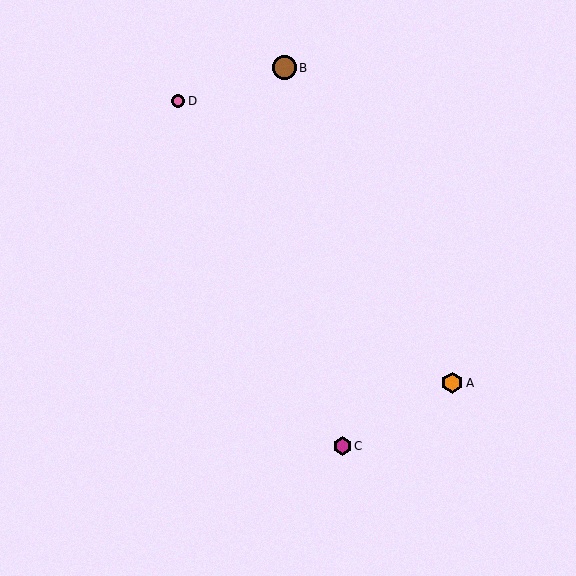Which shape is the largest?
The brown circle (labeled B) is the largest.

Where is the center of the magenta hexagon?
The center of the magenta hexagon is at (342, 446).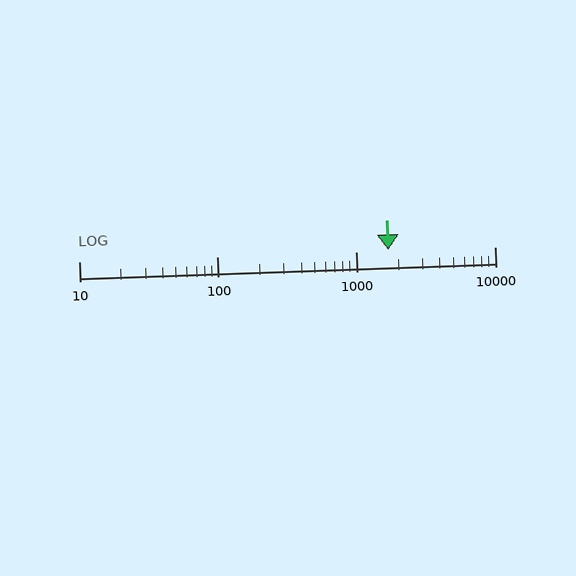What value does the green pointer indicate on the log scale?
The pointer indicates approximately 1700.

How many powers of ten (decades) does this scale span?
The scale spans 3 decades, from 10 to 10000.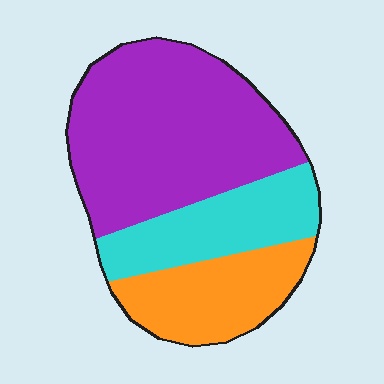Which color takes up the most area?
Purple, at roughly 55%.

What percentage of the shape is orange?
Orange takes up about one quarter (1/4) of the shape.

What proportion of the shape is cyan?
Cyan takes up about one quarter (1/4) of the shape.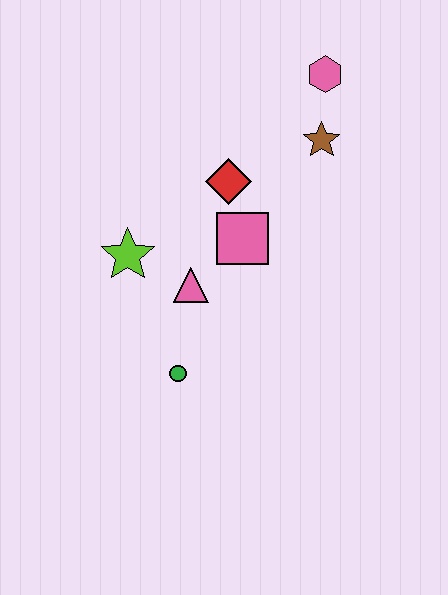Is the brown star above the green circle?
Yes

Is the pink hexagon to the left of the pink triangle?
No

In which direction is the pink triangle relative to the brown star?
The pink triangle is below the brown star.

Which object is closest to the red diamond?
The pink square is closest to the red diamond.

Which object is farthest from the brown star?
The green circle is farthest from the brown star.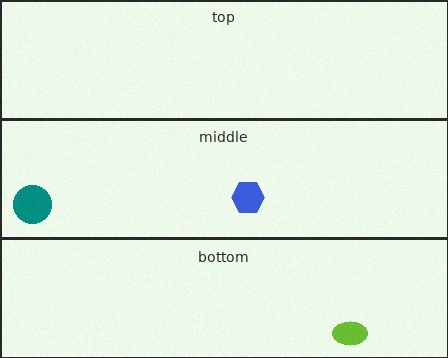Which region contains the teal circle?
The middle region.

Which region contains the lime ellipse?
The bottom region.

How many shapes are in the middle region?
2.